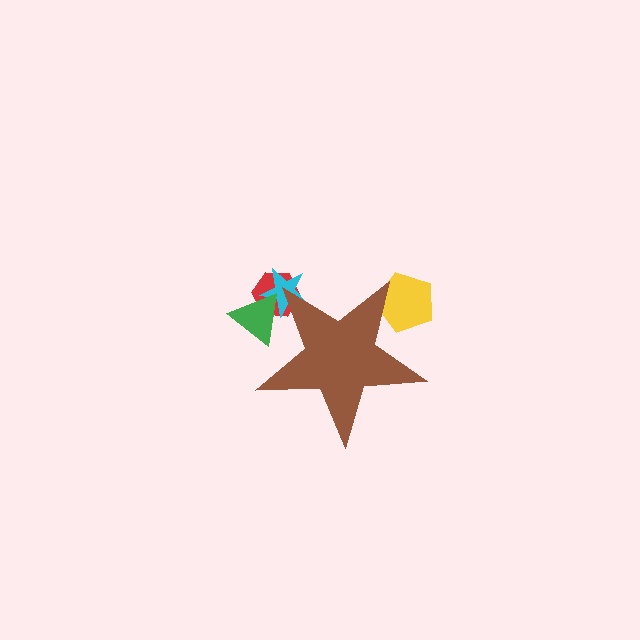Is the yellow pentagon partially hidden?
Yes, the yellow pentagon is partially hidden behind the brown star.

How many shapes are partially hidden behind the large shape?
4 shapes are partially hidden.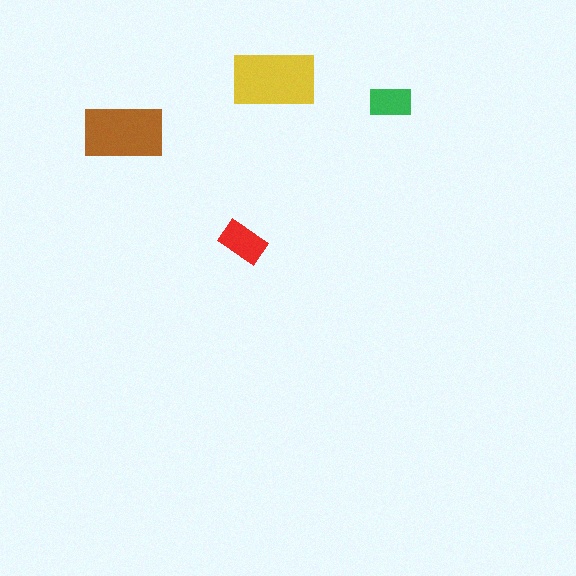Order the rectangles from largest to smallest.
the yellow one, the brown one, the red one, the green one.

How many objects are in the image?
There are 4 objects in the image.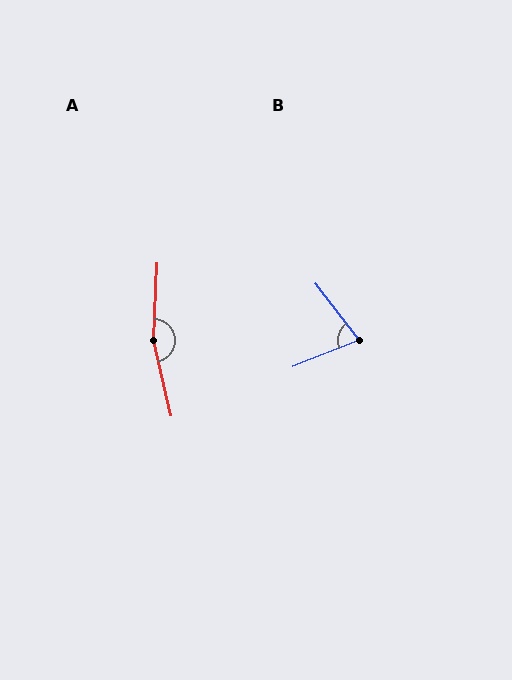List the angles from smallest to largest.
B (74°), A (164°).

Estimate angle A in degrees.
Approximately 164 degrees.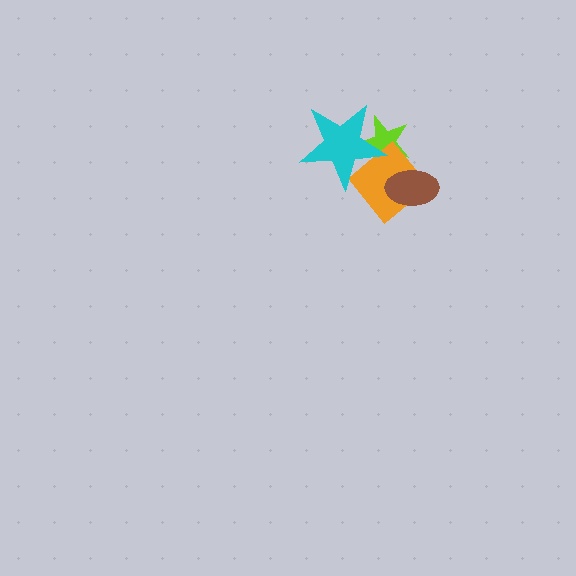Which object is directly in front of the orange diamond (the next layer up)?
The cyan star is directly in front of the orange diamond.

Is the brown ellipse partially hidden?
No, no other shape covers it.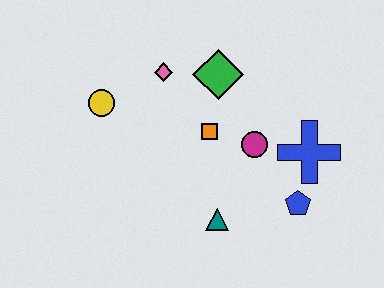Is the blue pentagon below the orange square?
Yes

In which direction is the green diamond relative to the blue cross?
The green diamond is to the left of the blue cross.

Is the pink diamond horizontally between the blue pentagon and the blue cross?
No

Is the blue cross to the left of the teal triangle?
No